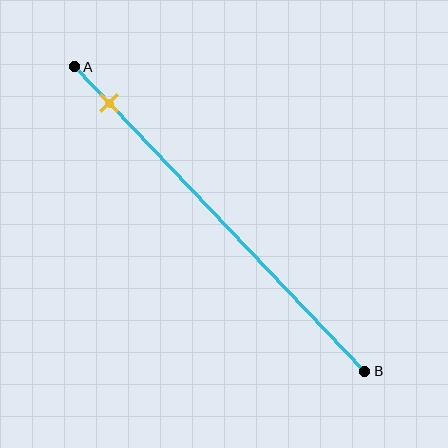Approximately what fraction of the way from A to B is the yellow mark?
The yellow mark is approximately 10% of the way from A to B.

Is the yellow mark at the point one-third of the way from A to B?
No, the mark is at about 10% from A, not at the 33% one-third point.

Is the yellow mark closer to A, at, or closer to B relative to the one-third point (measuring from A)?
The yellow mark is closer to point A than the one-third point of segment AB.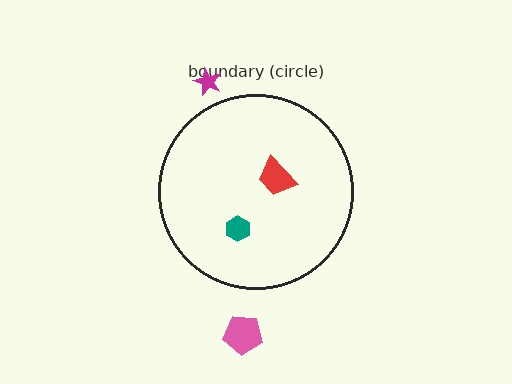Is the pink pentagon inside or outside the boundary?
Outside.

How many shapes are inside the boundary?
2 inside, 2 outside.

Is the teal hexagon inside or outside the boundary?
Inside.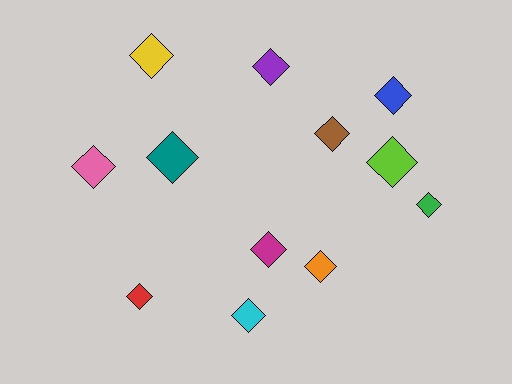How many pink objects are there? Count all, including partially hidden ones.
There is 1 pink object.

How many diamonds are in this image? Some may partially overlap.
There are 12 diamonds.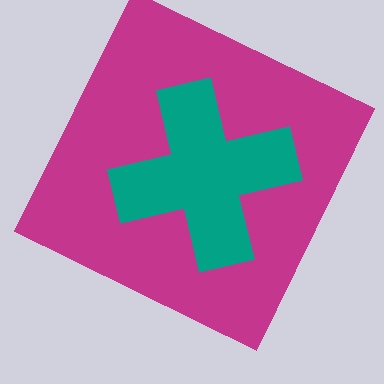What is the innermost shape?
The teal cross.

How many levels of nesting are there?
2.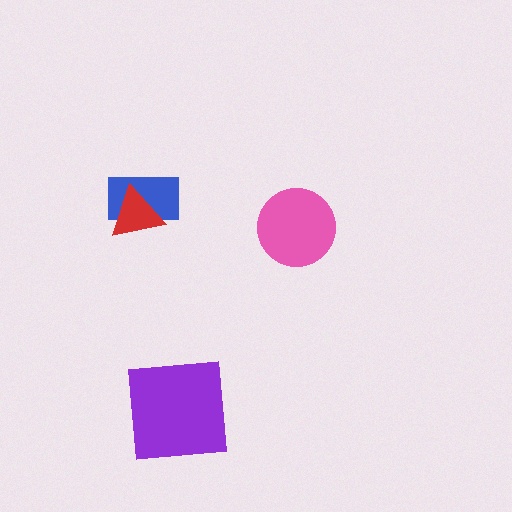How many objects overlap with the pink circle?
0 objects overlap with the pink circle.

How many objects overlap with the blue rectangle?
1 object overlaps with the blue rectangle.